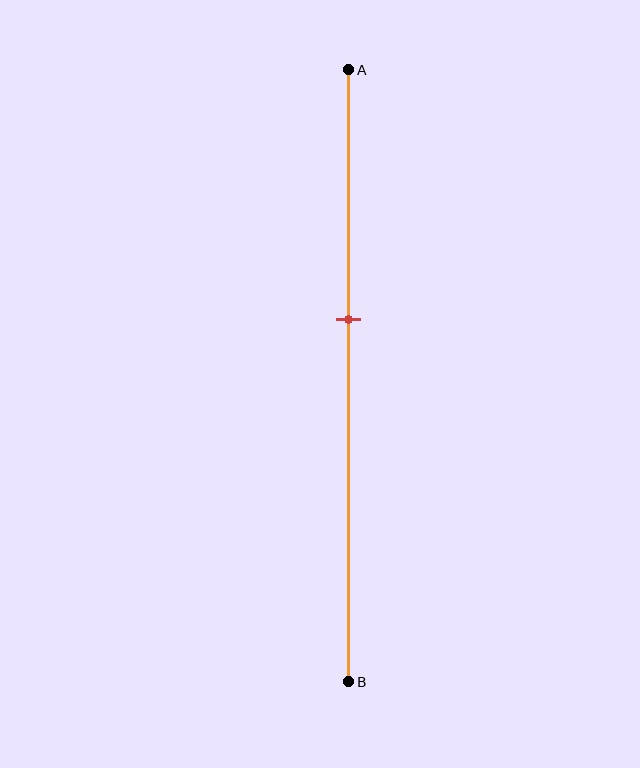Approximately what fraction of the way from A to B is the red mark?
The red mark is approximately 40% of the way from A to B.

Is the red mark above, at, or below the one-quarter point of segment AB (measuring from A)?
The red mark is below the one-quarter point of segment AB.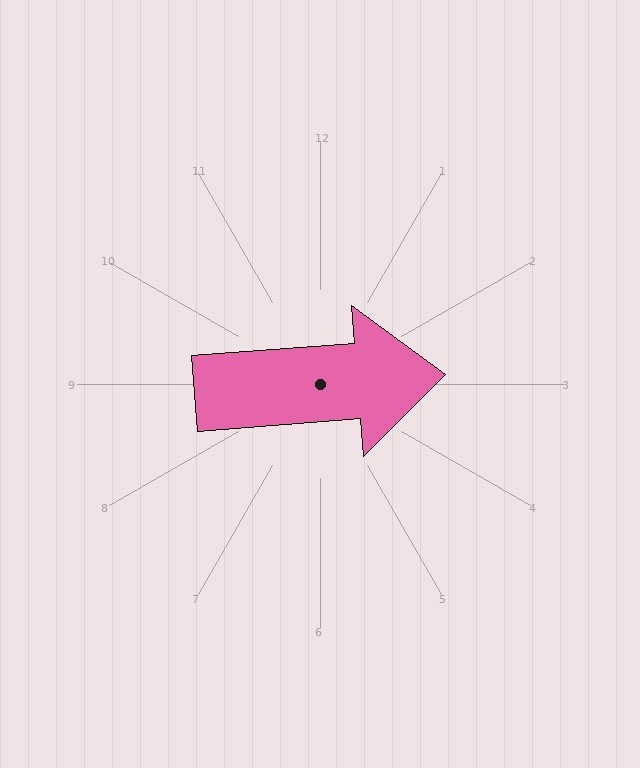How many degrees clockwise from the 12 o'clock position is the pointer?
Approximately 86 degrees.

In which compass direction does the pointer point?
East.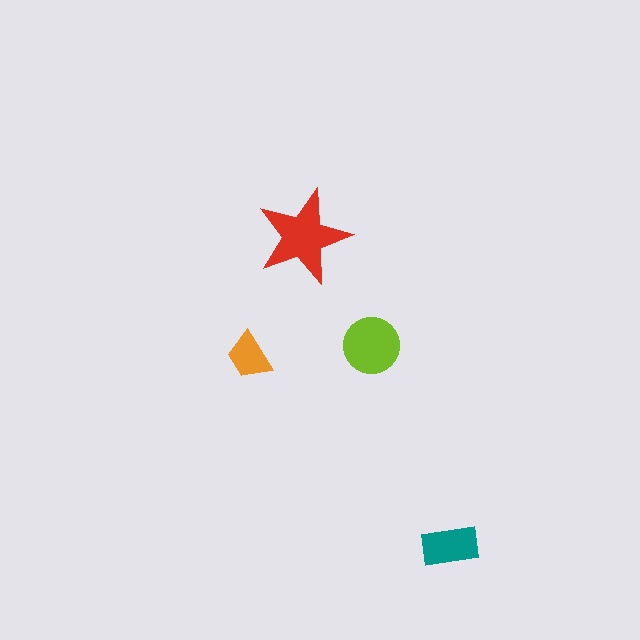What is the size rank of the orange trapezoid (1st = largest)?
4th.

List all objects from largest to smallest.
The red star, the lime circle, the teal rectangle, the orange trapezoid.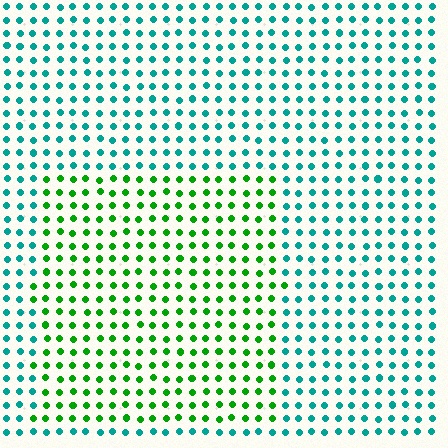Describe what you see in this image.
The image is filled with small teal elements in a uniform arrangement. A rectangle-shaped region is visible where the elements are tinted to a slightly different hue, forming a subtle color boundary.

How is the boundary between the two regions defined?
The boundary is defined purely by a slight shift in hue (about 52 degrees). Spacing, size, and orientation are identical on both sides.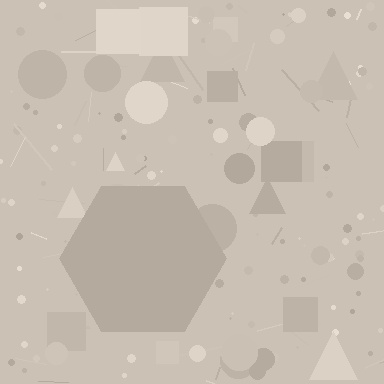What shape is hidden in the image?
A hexagon is hidden in the image.